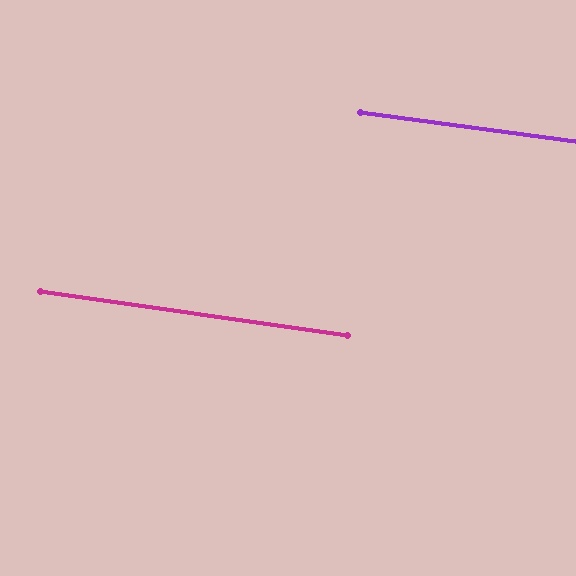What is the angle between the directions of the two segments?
Approximately 0 degrees.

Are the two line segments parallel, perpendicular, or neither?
Parallel — their directions differ by only 0.3°.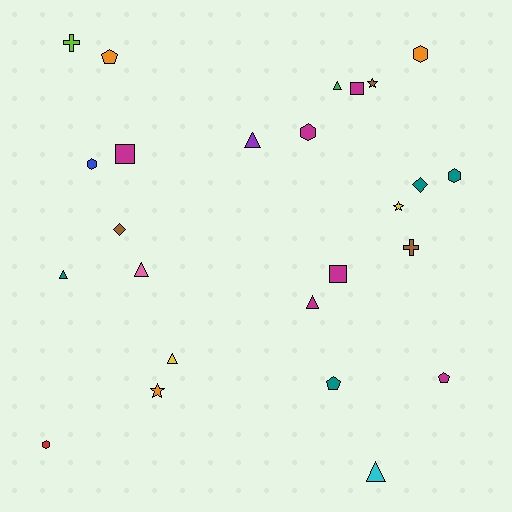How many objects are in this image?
There are 25 objects.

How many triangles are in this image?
There are 7 triangles.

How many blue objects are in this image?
There is 1 blue object.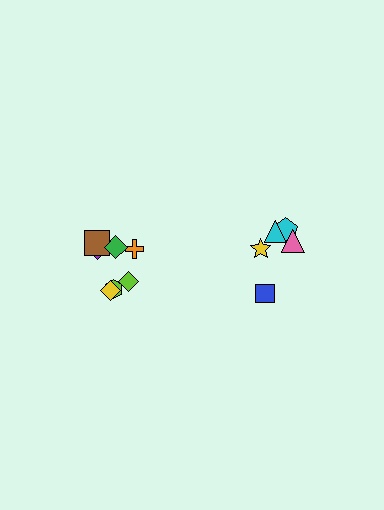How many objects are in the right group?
There are 5 objects.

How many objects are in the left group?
There are 7 objects.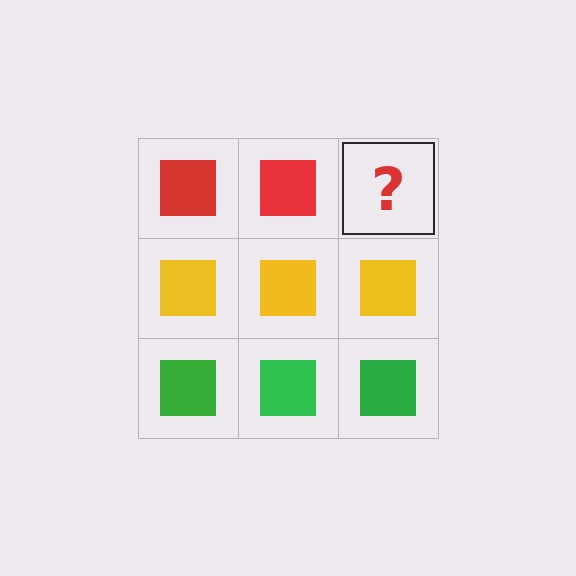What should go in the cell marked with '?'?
The missing cell should contain a red square.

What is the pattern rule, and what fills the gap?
The rule is that each row has a consistent color. The gap should be filled with a red square.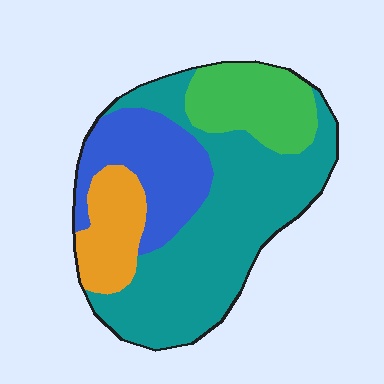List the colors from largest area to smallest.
From largest to smallest: teal, blue, green, orange.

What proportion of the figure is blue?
Blue takes up between a sixth and a third of the figure.